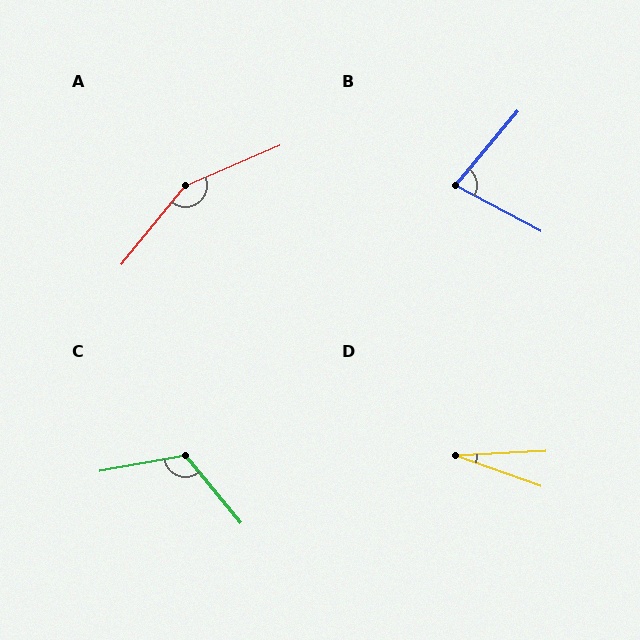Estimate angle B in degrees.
Approximately 79 degrees.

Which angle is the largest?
A, at approximately 152 degrees.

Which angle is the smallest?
D, at approximately 23 degrees.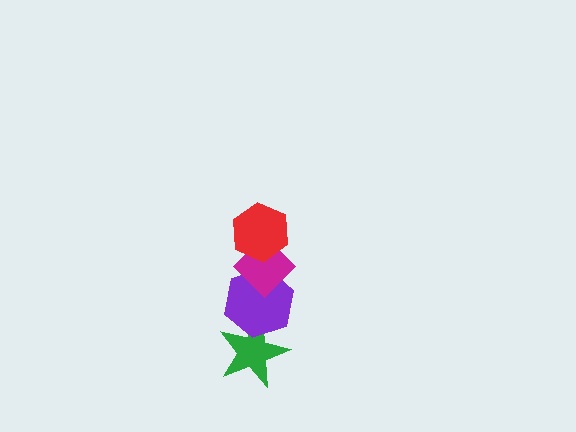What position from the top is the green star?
The green star is 4th from the top.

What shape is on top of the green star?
The purple hexagon is on top of the green star.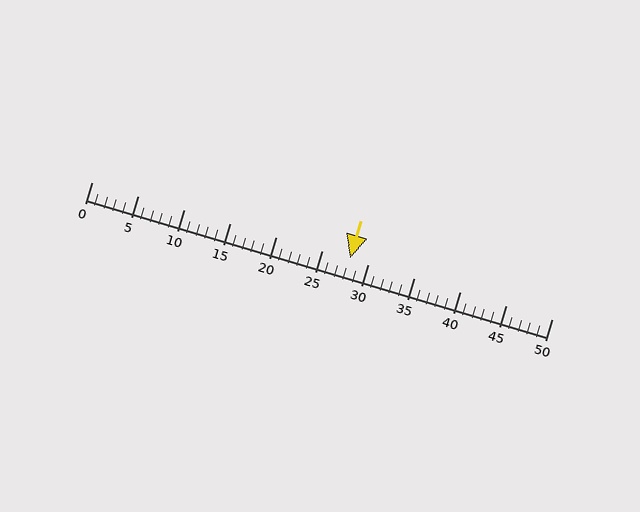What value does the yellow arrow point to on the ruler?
The yellow arrow points to approximately 28.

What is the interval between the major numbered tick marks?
The major tick marks are spaced 5 units apart.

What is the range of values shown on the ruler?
The ruler shows values from 0 to 50.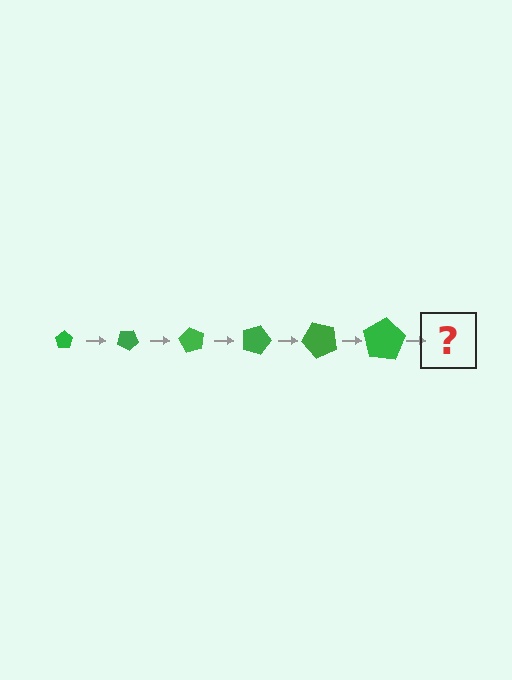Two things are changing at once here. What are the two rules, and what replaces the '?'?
The two rules are that the pentagon grows larger each step and it rotates 30 degrees each step. The '?' should be a pentagon, larger than the previous one and rotated 180 degrees from the start.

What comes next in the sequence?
The next element should be a pentagon, larger than the previous one and rotated 180 degrees from the start.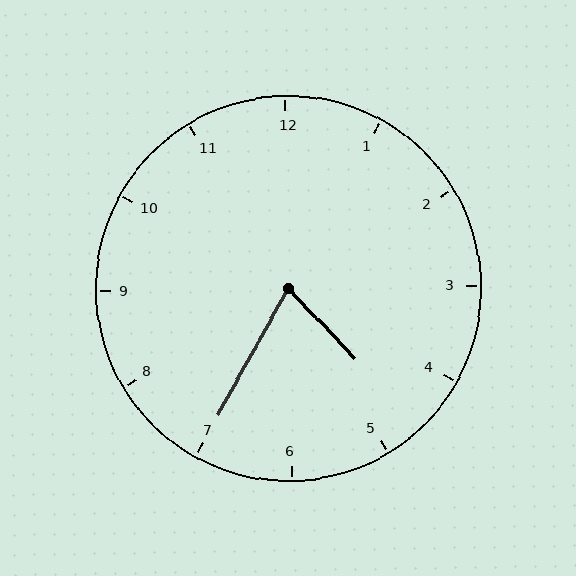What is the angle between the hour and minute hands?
Approximately 72 degrees.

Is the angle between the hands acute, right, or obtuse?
It is acute.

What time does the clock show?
4:35.